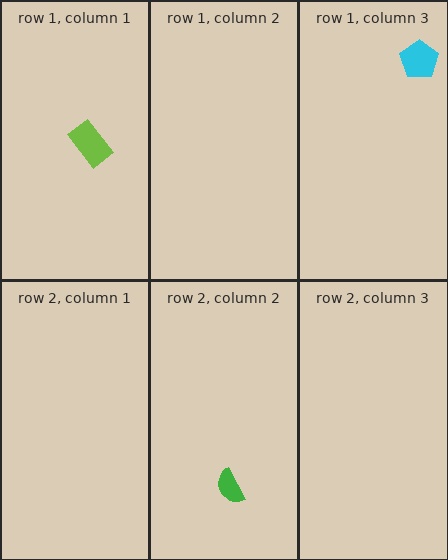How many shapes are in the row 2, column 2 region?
1.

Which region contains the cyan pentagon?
The row 1, column 3 region.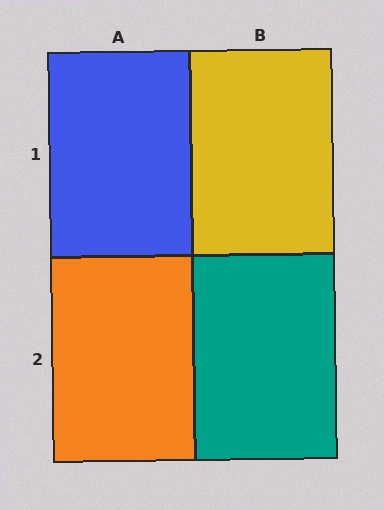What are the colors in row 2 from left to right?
Orange, teal.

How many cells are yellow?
1 cell is yellow.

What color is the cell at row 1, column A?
Blue.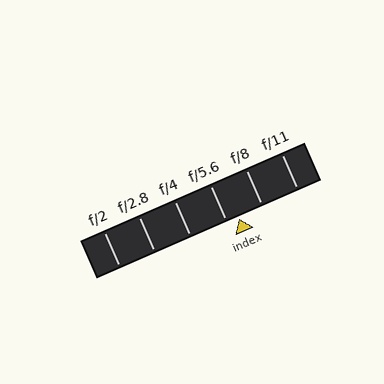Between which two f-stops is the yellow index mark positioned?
The index mark is between f/5.6 and f/8.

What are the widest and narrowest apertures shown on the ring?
The widest aperture shown is f/2 and the narrowest is f/11.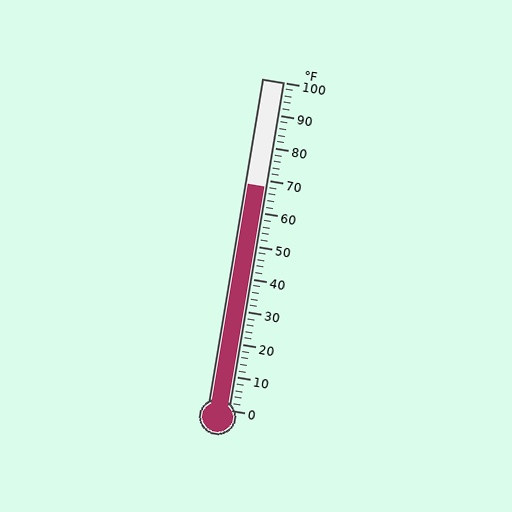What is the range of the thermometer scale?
The thermometer scale ranges from 0°F to 100°F.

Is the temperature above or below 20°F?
The temperature is above 20°F.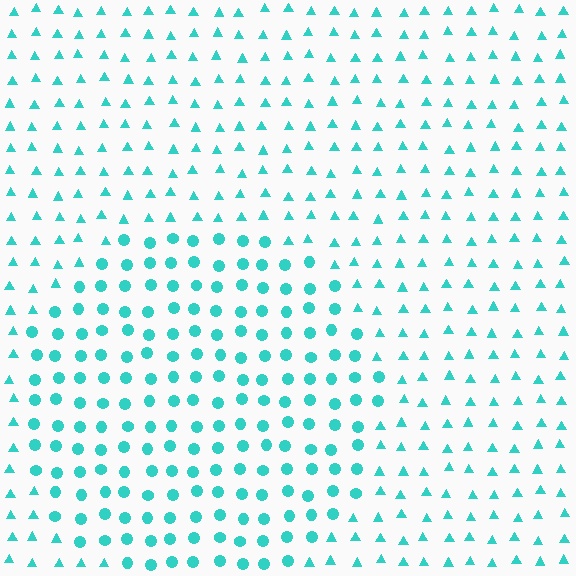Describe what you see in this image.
The image is filled with small cyan elements arranged in a uniform grid. A circle-shaped region contains circles, while the surrounding area contains triangles. The boundary is defined purely by the change in element shape.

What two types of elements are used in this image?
The image uses circles inside the circle region and triangles outside it.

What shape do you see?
I see a circle.